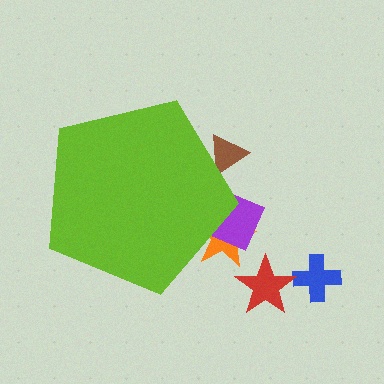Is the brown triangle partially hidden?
Yes, the brown triangle is partially hidden behind the lime pentagon.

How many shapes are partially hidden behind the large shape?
3 shapes are partially hidden.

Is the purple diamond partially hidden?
Yes, the purple diamond is partially hidden behind the lime pentagon.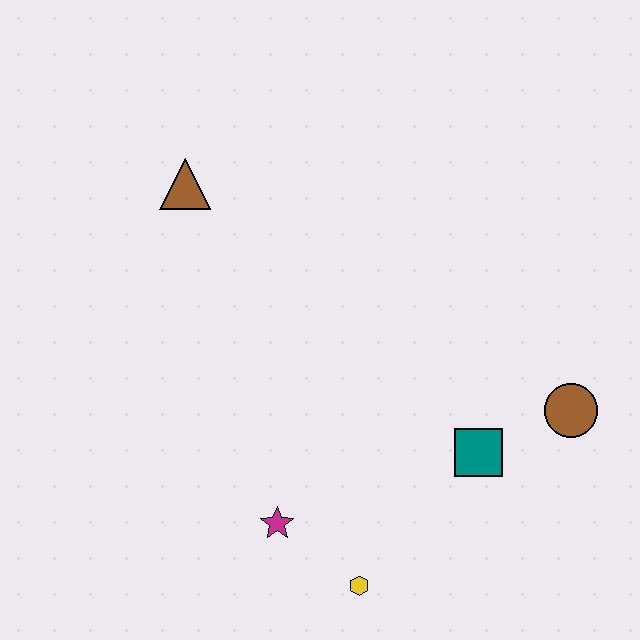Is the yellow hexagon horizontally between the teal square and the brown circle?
No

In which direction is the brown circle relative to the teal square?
The brown circle is to the right of the teal square.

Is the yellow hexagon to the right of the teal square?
No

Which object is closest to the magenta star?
The yellow hexagon is closest to the magenta star.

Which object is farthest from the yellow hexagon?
The brown triangle is farthest from the yellow hexagon.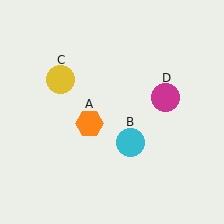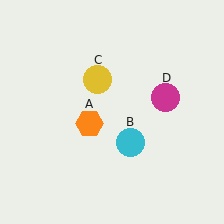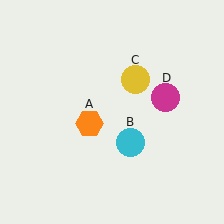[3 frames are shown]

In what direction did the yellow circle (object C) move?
The yellow circle (object C) moved right.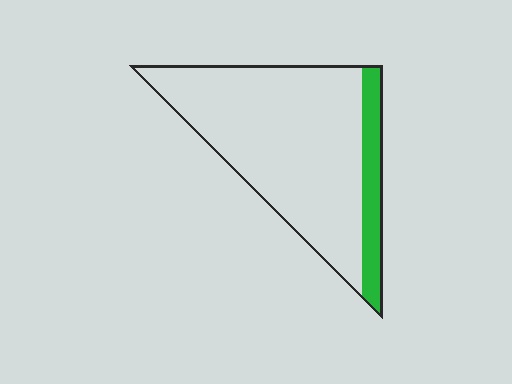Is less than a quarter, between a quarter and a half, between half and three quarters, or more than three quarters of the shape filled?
Less than a quarter.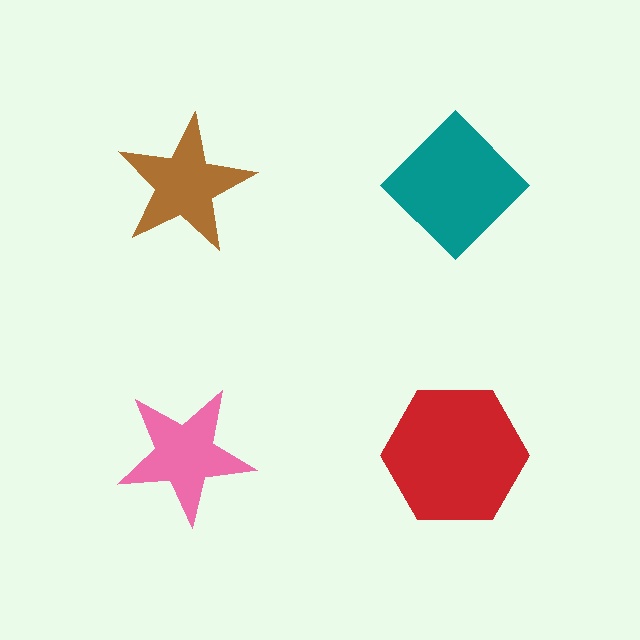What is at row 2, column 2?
A red hexagon.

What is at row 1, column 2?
A teal diamond.